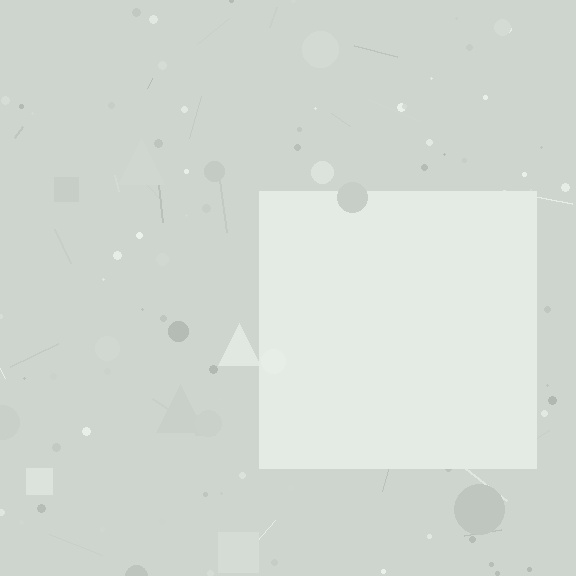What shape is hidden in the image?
A square is hidden in the image.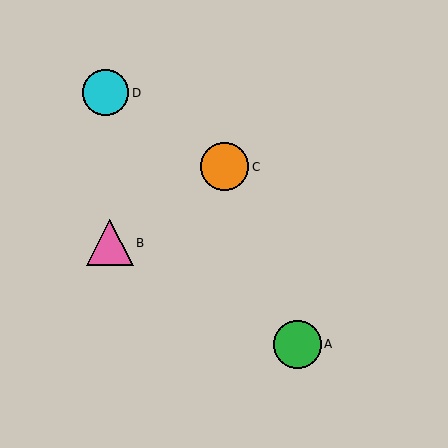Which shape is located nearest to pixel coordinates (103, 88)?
The cyan circle (labeled D) at (106, 93) is nearest to that location.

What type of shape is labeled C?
Shape C is an orange circle.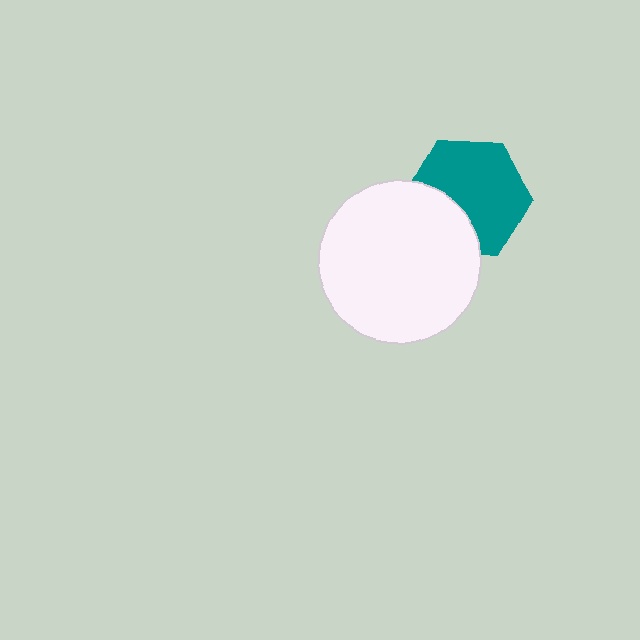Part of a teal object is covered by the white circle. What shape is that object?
It is a hexagon.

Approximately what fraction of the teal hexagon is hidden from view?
Roughly 31% of the teal hexagon is hidden behind the white circle.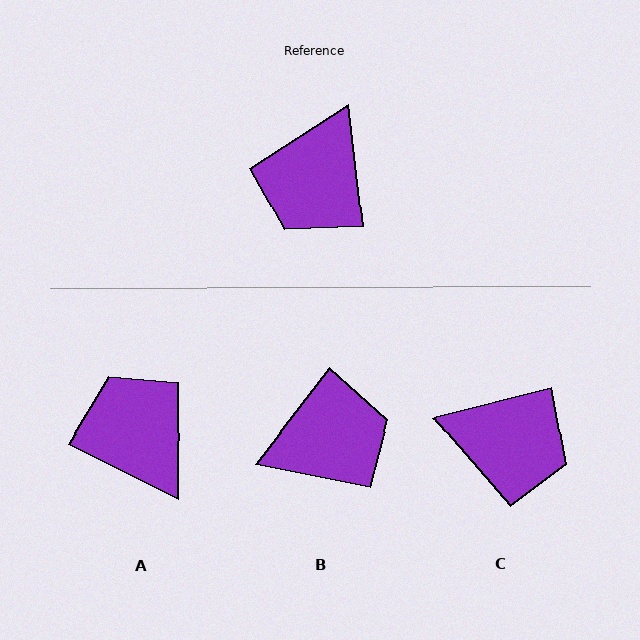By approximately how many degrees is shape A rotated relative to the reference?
Approximately 123 degrees clockwise.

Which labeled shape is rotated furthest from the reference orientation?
B, about 136 degrees away.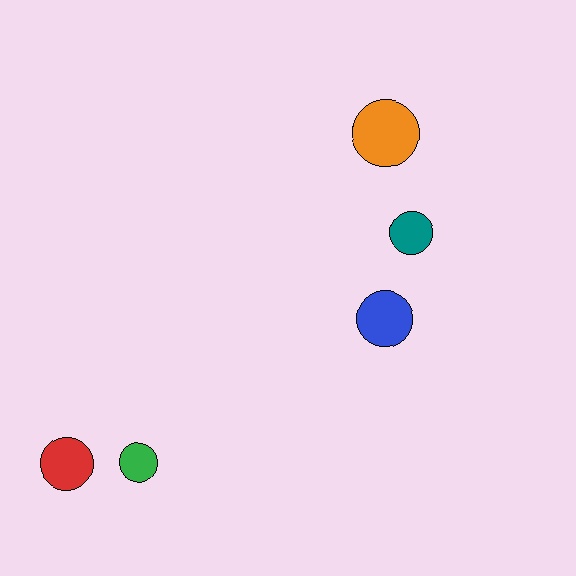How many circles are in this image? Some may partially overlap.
There are 5 circles.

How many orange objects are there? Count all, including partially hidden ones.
There is 1 orange object.